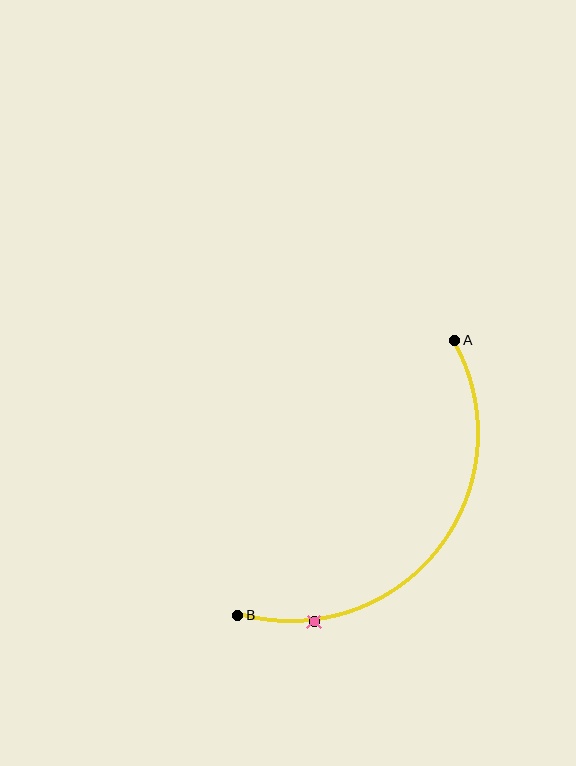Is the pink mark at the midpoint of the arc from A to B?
No. The pink mark lies on the arc but is closer to endpoint B. The arc midpoint would be at the point on the curve equidistant along the arc from both A and B.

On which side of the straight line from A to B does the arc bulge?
The arc bulges below and to the right of the straight line connecting A and B.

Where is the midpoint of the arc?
The arc midpoint is the point on the curve farthest from the straight line joining A and B. It sits below and to the right of that line.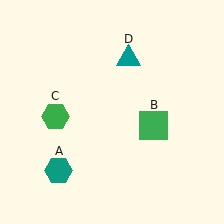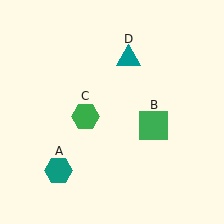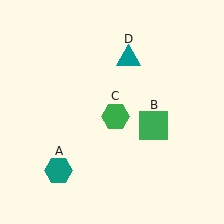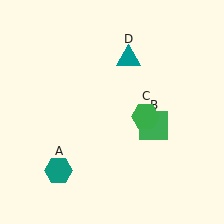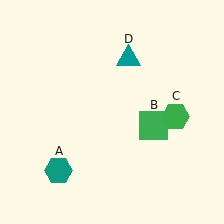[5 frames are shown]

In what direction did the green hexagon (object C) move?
The green hexagon (object C) moved right.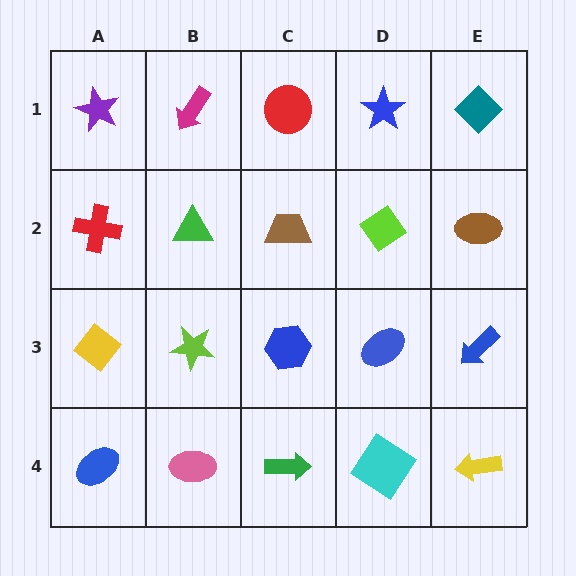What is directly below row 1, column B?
A green triangle.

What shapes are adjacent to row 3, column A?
A red cross (row 2, column A), a blue ellipse (row 4, column A), a lime star (row 3, column B).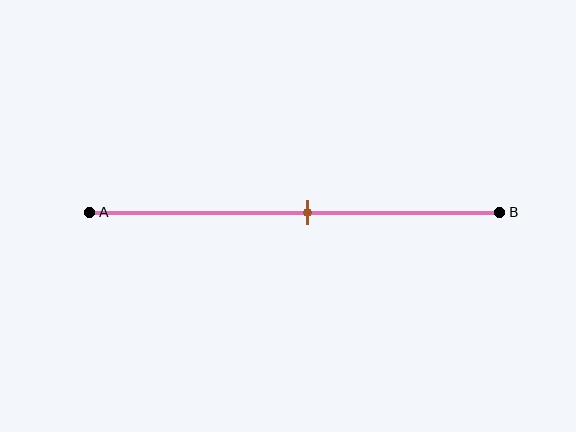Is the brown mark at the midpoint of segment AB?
No, the mark is at about 55% from A, not at the 50% midpoint.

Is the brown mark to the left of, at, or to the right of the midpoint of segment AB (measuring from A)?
The brown mark is to the right of the midpoint of segment AB.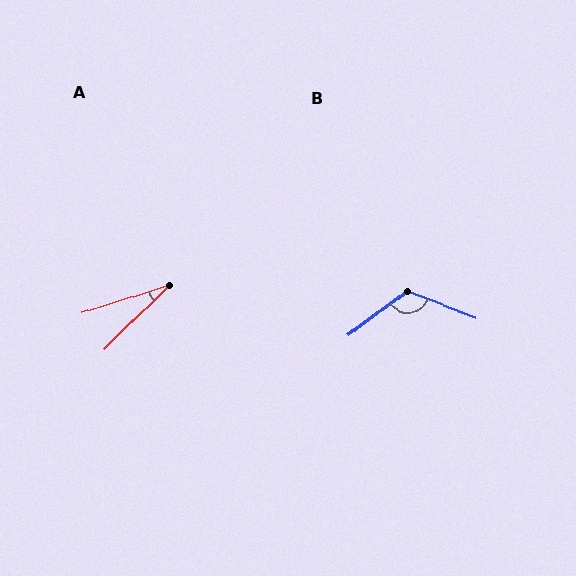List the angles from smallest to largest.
A (27°), B (122°).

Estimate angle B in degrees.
Approximately 122 degrees.